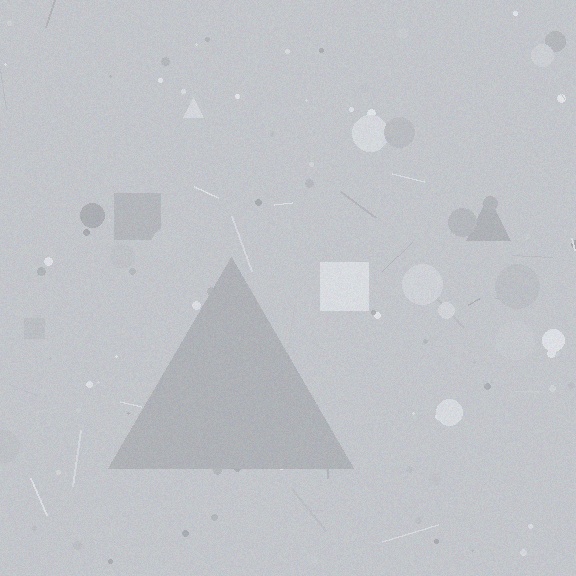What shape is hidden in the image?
A triangle is hidden in the image.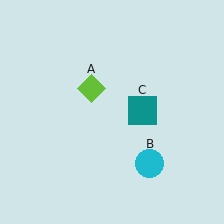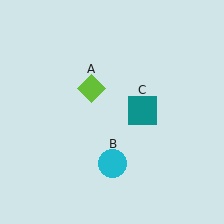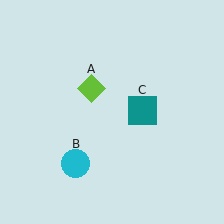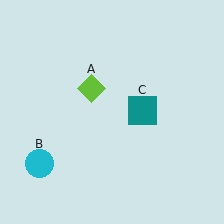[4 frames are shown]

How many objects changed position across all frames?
1 object changed position: cyan circle (object B).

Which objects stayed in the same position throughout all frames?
Lime diamond (object A) and teal square (object C) remained stationary.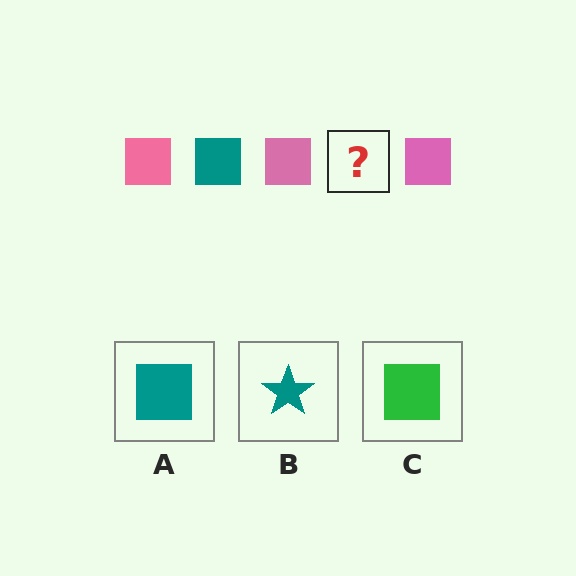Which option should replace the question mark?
Option A.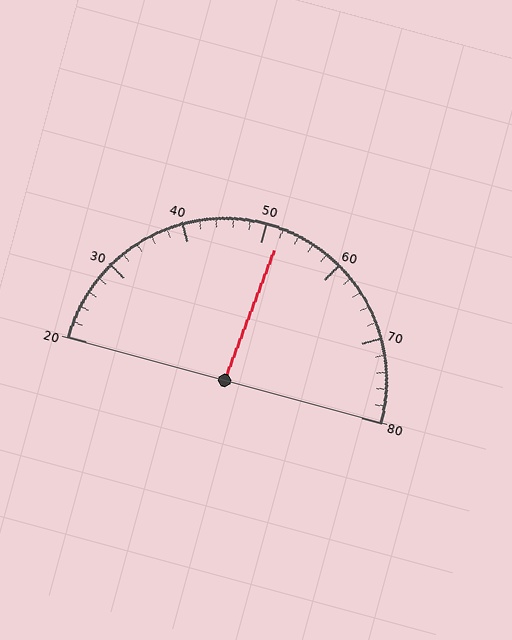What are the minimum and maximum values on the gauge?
The gauge ranges from 20 to 80.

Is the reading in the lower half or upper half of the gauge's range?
The reading is in the upper half of the range (20 to 80).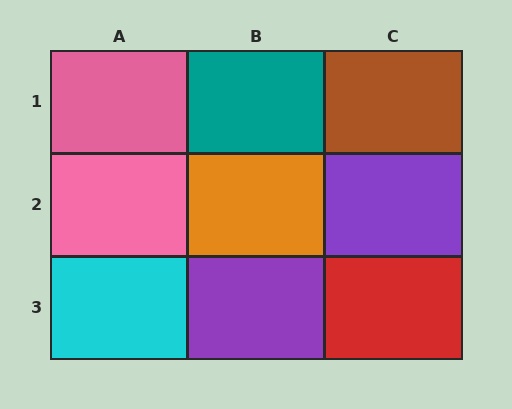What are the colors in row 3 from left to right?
Cyan, purple, red.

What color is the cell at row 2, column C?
Purple.